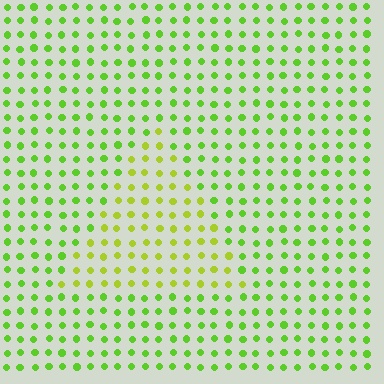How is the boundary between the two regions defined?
The boundary is defined purely by a slight shift in hue (about 28 degrees). Spacing, size, and orientation are identical on both sides.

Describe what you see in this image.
The image is filled with small lime elements in a uniform arrangement. A triangle-shaped region is visible where the elements are tinted to a slightly different hue, forming a subtle color boundary.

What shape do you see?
I see a triangle.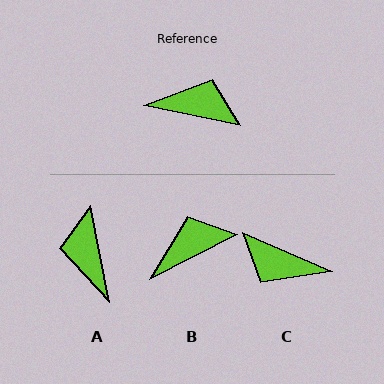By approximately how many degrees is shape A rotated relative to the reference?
Approximately 112 degrees counter-clockwise.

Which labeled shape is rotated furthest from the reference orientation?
C, about 168 degrees away.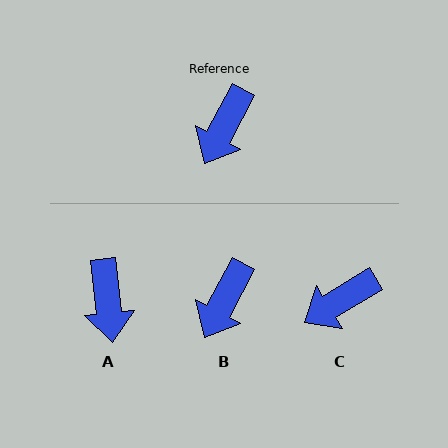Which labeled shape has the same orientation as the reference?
B.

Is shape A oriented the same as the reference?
No, it is off by about 34 degrees.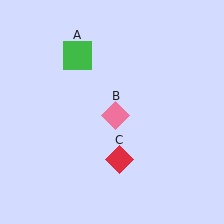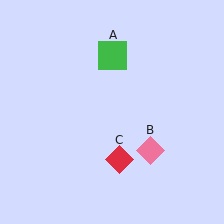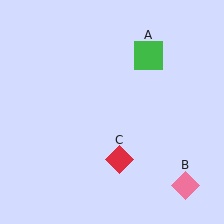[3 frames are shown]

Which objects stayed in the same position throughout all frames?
Red diamond (object C) remained stationary.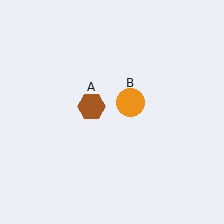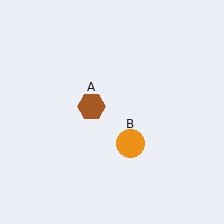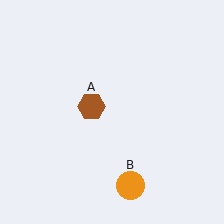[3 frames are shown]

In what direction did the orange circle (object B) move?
The orange circle (object B) moved down.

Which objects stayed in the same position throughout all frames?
Brown hexagon (object A) remained stationary.